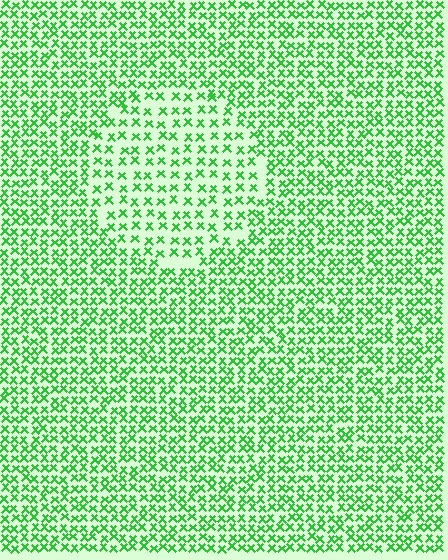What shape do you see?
I see a circle.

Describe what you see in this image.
The image contains small green elements arranged at two different densities. A circle-shaped region is visible where the elements are less densely packed than the surrounding area.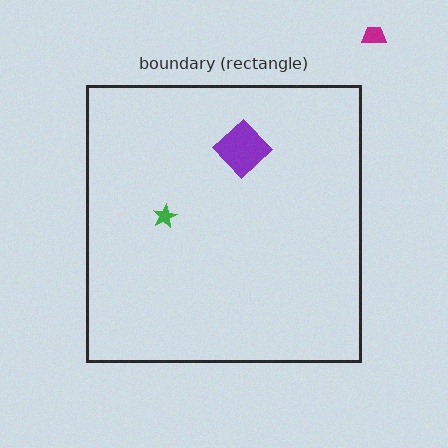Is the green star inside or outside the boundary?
Inside.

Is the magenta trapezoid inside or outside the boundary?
Outside.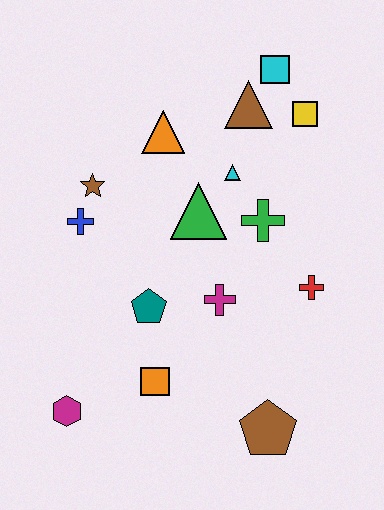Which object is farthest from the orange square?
The cyan square is farthest from the orange square.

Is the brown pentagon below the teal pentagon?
Yes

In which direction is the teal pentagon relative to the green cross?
The teal pentagon is to the left of the green cross.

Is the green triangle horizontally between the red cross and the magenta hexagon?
Yes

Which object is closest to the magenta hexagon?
The orange square is closest to the magenta hexagon.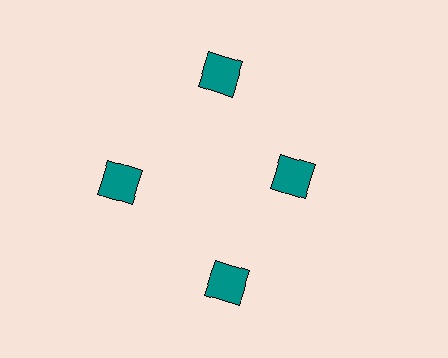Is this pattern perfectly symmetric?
No. The 4 teal squares are arranged in a ring, but one element near the 3 o'clock position is pulled inward toward the center, breaking the 4-fold rotational symmetry.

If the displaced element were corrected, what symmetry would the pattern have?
It would have 4-fold rotational symmetry — the pattern would map onto itself every 90 degrees.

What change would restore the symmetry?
The symmetry would be restored by moving it outward, back onto the ring so that all 4 squares sit at equal angles and equal distance from the center.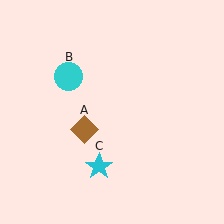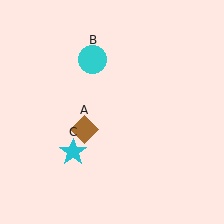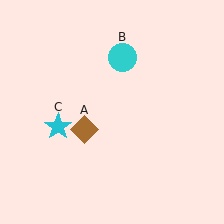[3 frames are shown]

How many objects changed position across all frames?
2 objects changed position: cyan circle (object B), cyan star (object C).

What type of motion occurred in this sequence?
The cyan circle (object B), cyan star (object C) rotated clockwise around the center of the scene.